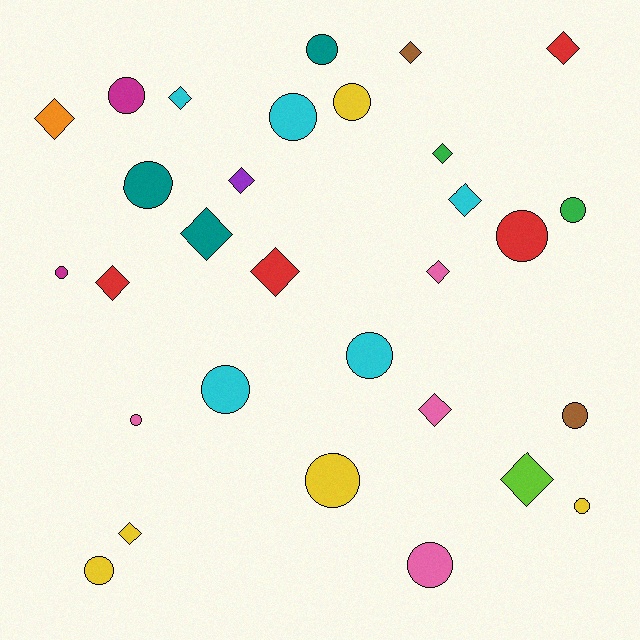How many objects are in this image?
There are 30 objects.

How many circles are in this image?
There are 16 circles.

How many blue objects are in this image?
There are no blue objects.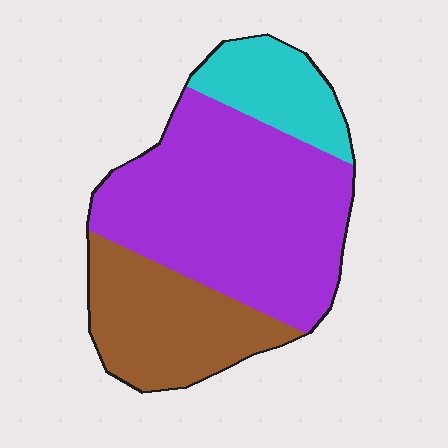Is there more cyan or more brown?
Brown.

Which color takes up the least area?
Cyan, at roughly 15%.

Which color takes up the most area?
Purple, at roughly 55%.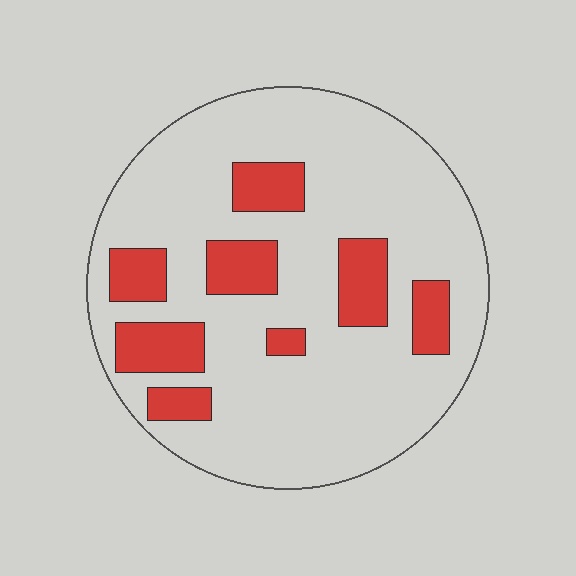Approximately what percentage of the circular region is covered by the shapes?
Approximately 20%.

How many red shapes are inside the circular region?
8.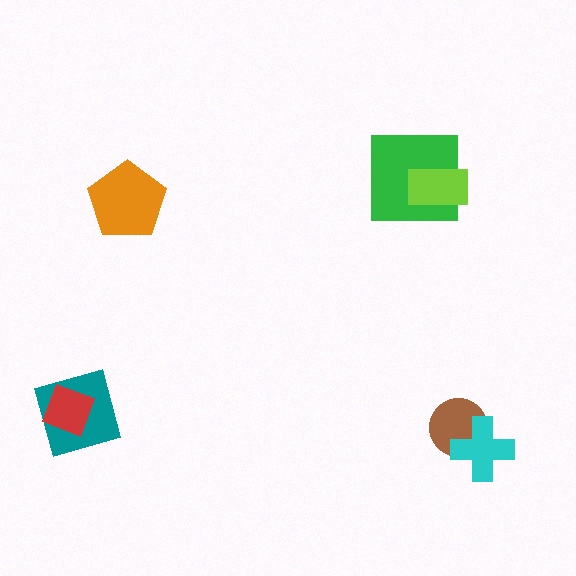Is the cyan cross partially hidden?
No, no other shape covers it.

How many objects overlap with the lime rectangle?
1 object overlaps with the lime rectangle.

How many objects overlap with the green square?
1 object overlaps with the green square.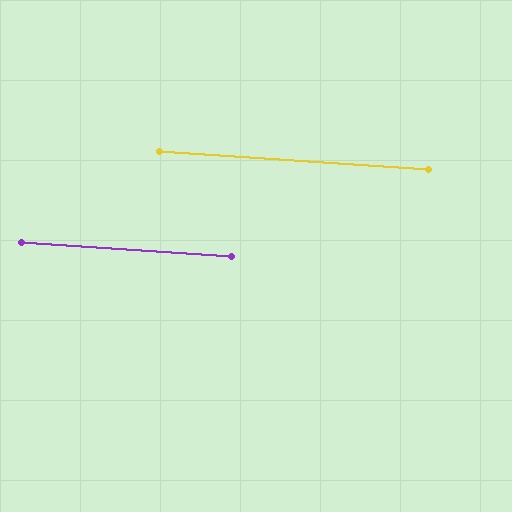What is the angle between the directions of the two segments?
Approximately 0 degrees.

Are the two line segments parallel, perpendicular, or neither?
Parallel — their directions differ by only 0.0°.